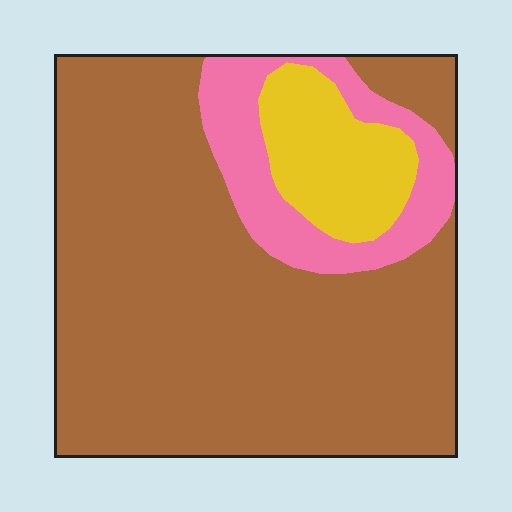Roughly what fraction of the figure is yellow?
Yellow covers roughly 10% of the figure.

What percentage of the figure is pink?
Pink covers 15% of the figure.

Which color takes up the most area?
Brown, at roughly 75%.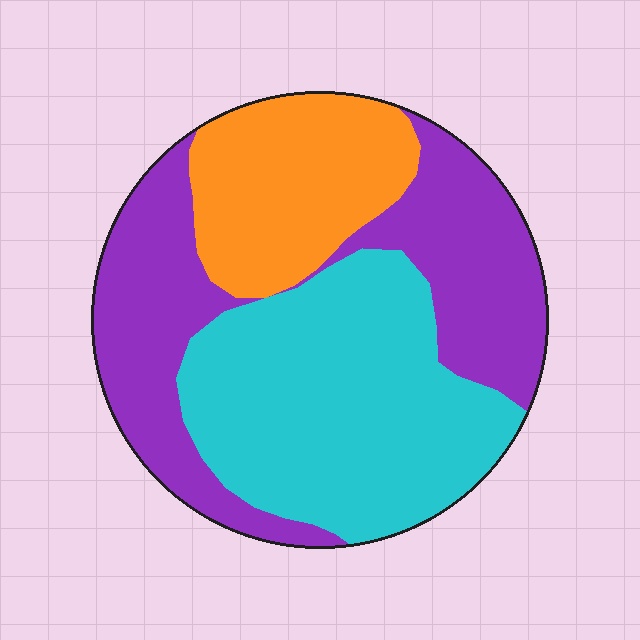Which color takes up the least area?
Orange, at roughly 20%.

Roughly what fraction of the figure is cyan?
Cyan covers around 40% of the figure.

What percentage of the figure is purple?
Purple takes up about three eighths (3/8) of the figure.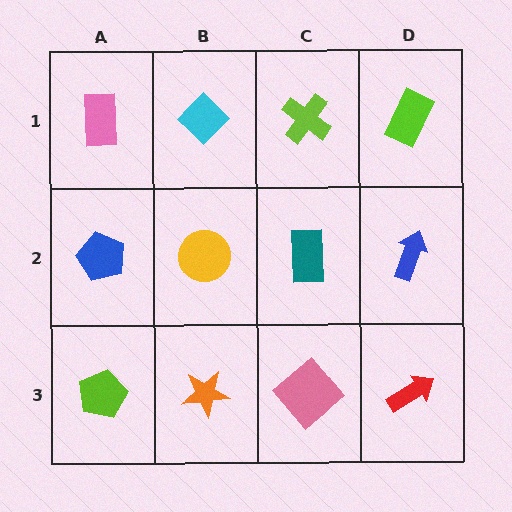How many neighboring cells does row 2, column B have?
4.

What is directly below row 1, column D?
A blue arrow.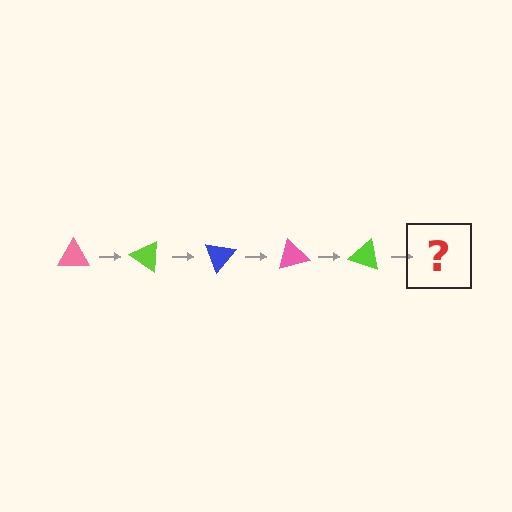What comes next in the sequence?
The next element should be a blue triangle, rotated 175 degrees from the start.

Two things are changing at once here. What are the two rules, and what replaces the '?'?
The two rules are that it rotates 35 degrees each step and the color cycles through pink, lime, and blue. The '?' should be a blue triangle, rotated 175 degrees from the start.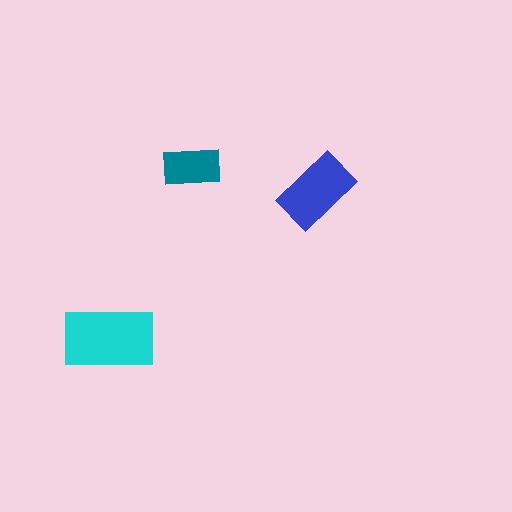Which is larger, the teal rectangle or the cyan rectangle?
The cyan one.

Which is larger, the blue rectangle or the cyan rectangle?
The cyan one.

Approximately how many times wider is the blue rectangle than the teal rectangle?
About 1.5 times wider.